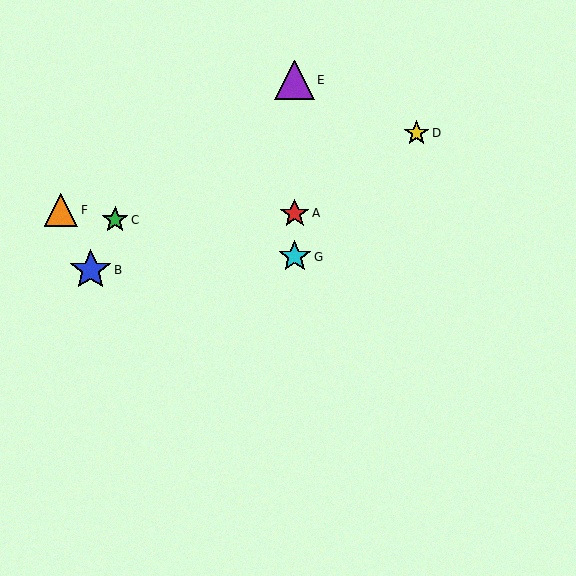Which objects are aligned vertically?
Objects A, E, G are aligned vertically.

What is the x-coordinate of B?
Object B is at x≈91.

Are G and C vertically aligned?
No, G is at x≈295 and C is at x≈115.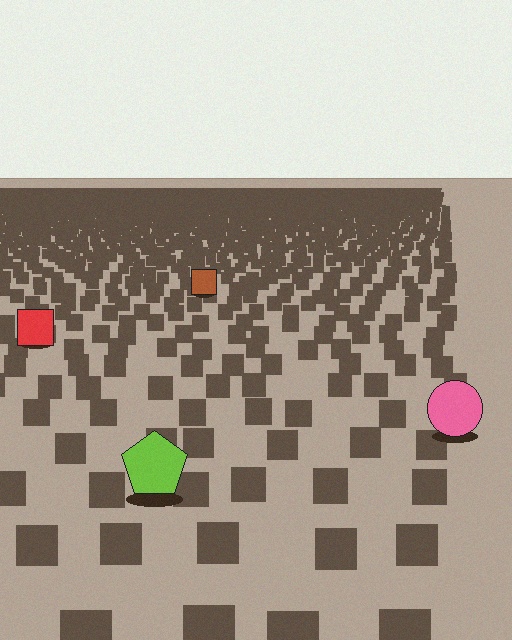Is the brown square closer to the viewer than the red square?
No. The red square is closer — you can tell from the texture gradient: the ground texture is coarser near it.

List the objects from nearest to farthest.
From nearest to farthest: the lime pentagon, the pink circle, the red square, the brown square.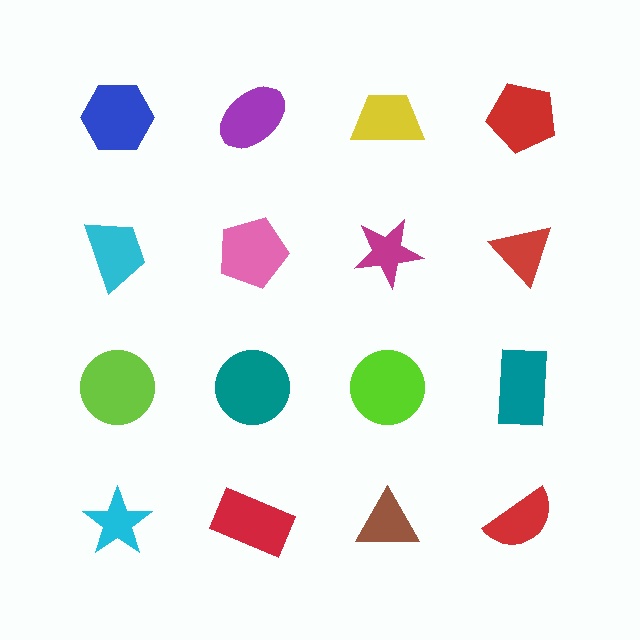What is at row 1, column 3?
A yellow trapezoid.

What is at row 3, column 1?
A lime circle.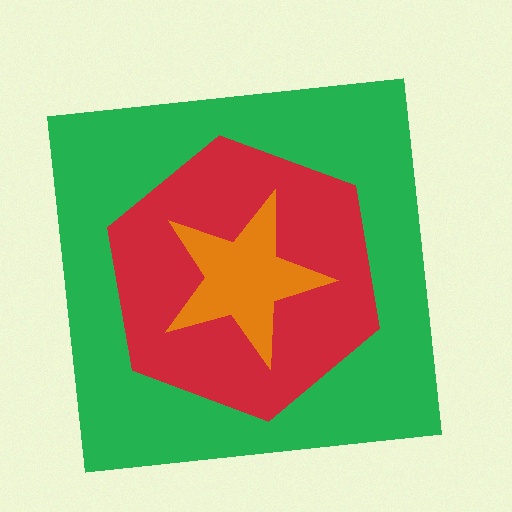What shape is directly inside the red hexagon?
The orange star.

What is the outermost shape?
The green square.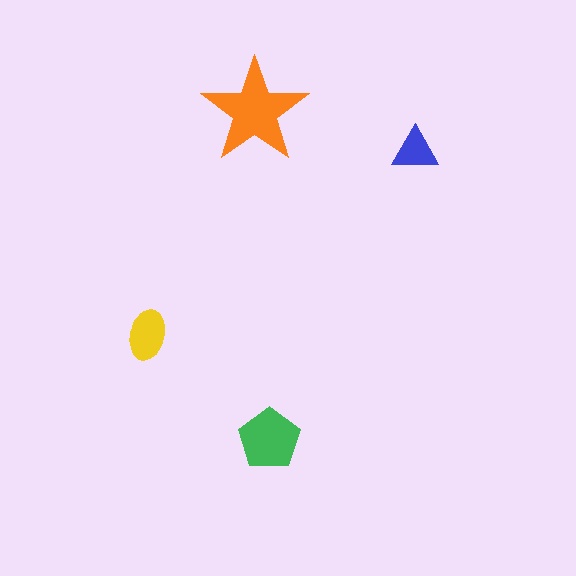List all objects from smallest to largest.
The blue triangle, the yellow ellipse, the green pentagon, the orange star.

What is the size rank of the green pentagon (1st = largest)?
2nd.